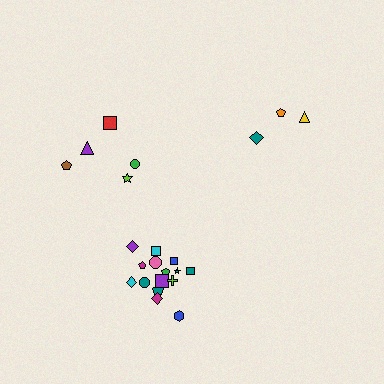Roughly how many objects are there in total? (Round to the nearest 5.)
Roughly 25 objects in total.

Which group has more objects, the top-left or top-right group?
The top-left group.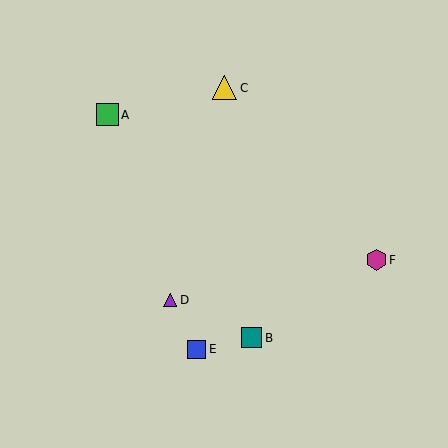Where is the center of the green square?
The center of the green square is at (107, 115).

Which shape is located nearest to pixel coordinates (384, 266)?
The magenta hexagon (labeled F) at (376, 260) is nearest to that location.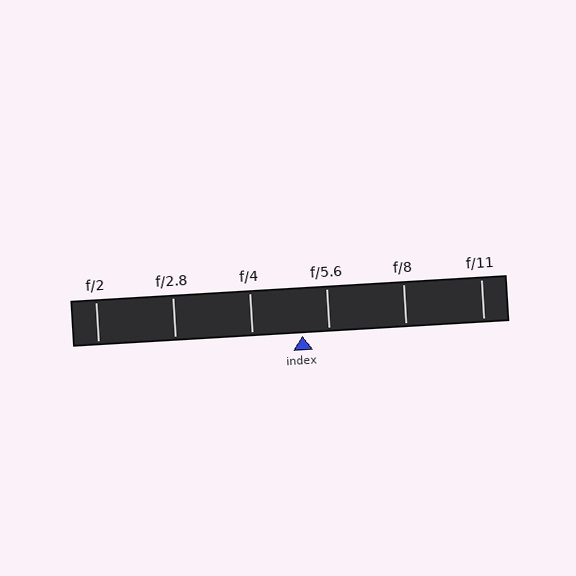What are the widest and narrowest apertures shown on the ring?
The widest aperture shown is f/2 and the narrowest is f/11.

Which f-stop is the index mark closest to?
The index mark is closest to f/5.6.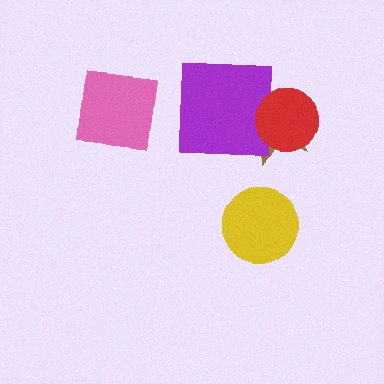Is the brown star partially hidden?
Yes, it is partially covered by another shape.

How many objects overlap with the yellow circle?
0 objects overlap with the yellow circle.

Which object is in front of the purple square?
The red circle is in front of the purple square.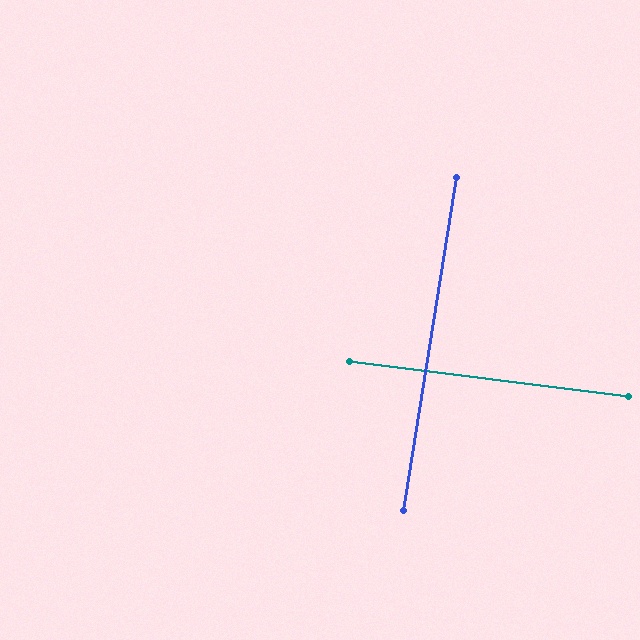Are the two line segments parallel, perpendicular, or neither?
Perpendicular — they meet at approximately 88°.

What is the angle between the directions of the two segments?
Approximately 88 degrees.